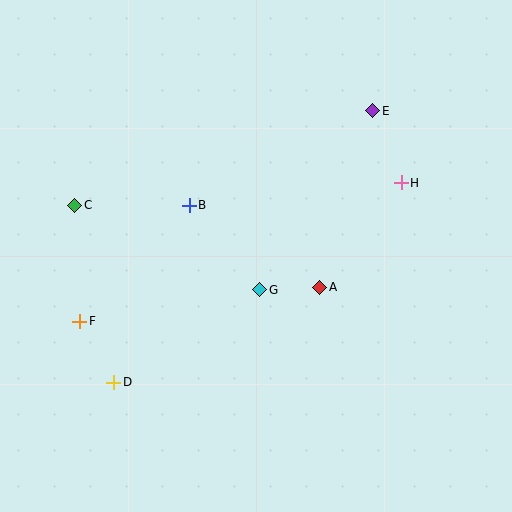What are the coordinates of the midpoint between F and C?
The midpoint between F and C is at (77, 263).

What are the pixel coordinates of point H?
Point H is at (401, 183).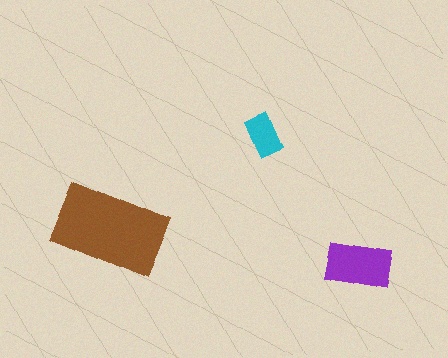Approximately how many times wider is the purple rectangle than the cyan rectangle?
About 1.5 times wider.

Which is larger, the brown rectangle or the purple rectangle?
The brown one.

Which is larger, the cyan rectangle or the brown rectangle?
The brown one.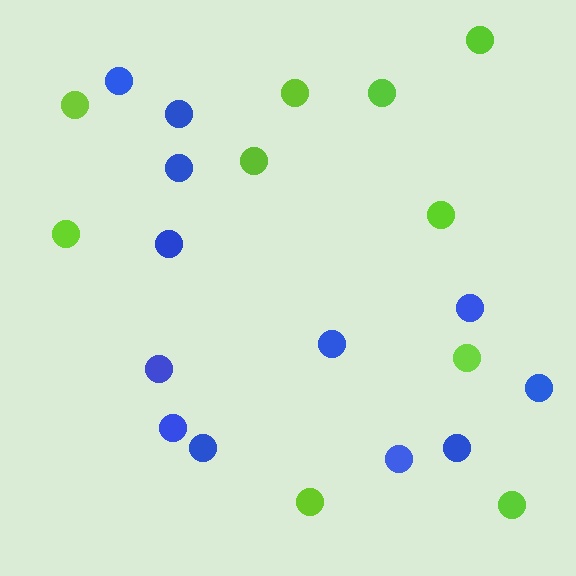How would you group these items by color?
There are 2 groups: one group of lime circles (10) and one group of blue circles (12).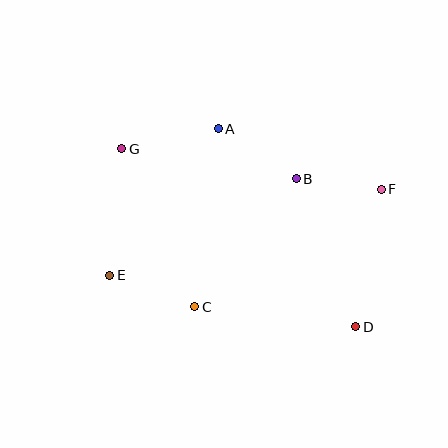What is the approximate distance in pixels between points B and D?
The distance between B and D is approximately 159 pixels.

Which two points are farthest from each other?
Points D and G are farthest from each other.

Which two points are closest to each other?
Points B and F are closest to each other.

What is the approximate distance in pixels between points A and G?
The distance between A and G is approximately 99 pixels.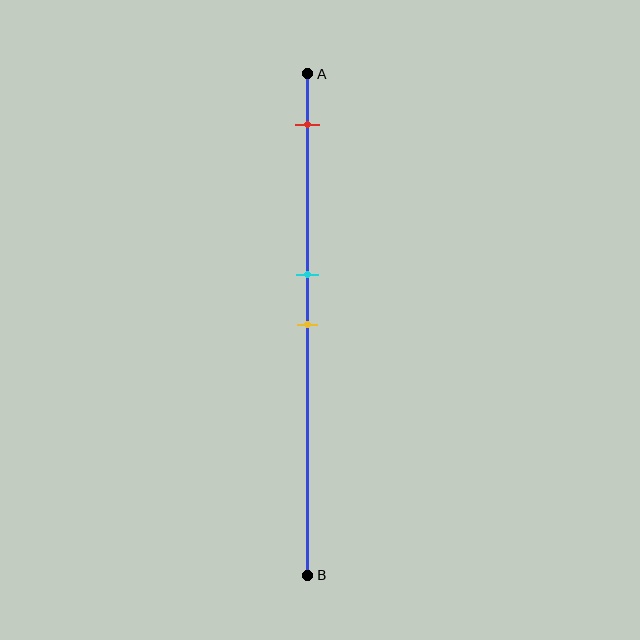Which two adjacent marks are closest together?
The cyan and yellow marks are the closest adjacent pair.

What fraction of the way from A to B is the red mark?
The red mark is approximately 10% (0.1) of the way from A to B.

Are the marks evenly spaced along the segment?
No, the marks are not evenly spaced.